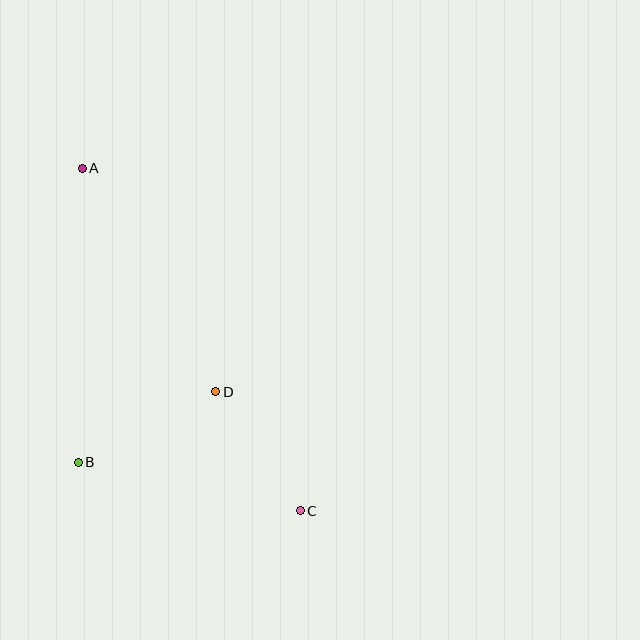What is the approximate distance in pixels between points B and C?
The distance between B and C is approximately 227 pixels.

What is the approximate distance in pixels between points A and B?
The distance between A and B is approximately 294 pixels.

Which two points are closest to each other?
Points C and D are closest to each other.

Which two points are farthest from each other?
Points A and C are farthest from each other.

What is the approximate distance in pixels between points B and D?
The distance between B and D is approximately 154 pixels.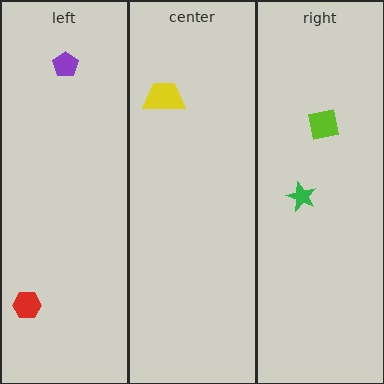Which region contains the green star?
The right region.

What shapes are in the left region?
The red hexagon, the purple pentagon.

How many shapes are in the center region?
1.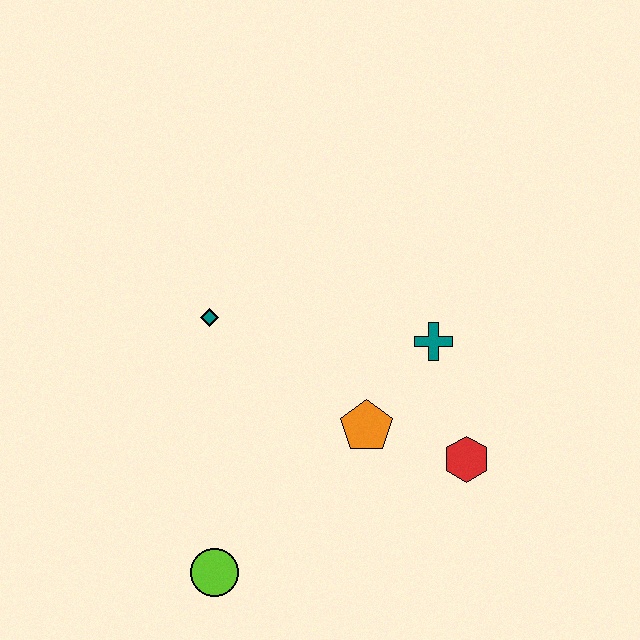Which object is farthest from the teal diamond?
The red hexagon is farthest from the teal diamond.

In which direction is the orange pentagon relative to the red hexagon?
The orange pentagon is to the left of the red hexagon.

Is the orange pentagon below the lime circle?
No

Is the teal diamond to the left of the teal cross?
Yes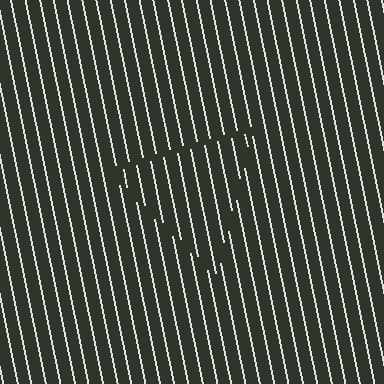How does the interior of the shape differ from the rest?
The interior of the shape contains the same grating, shifted by half a period — the contour is defined by the phase discontinuity where line-ends from the inner and outer gratings abut.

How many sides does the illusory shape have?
3 sides — the line-ends trace a triangle.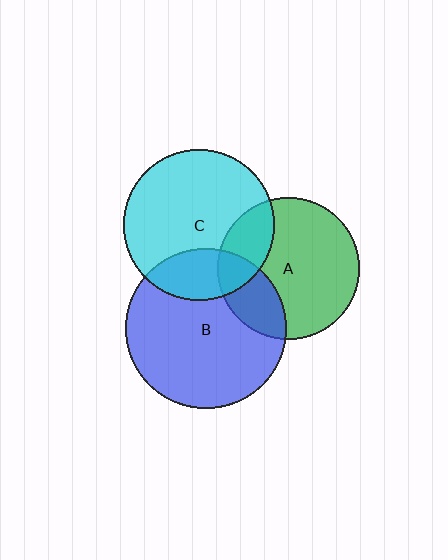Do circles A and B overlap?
Yes.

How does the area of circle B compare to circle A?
Approximately 1.3 times.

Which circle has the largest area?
Circle B (blue).